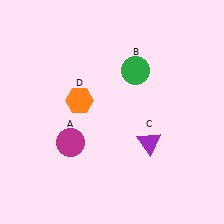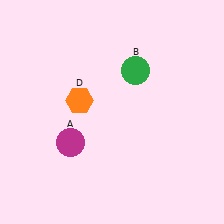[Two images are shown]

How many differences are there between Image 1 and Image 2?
There is 1 difference between the two images.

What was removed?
The purple triangle (C) was removed in Image 2.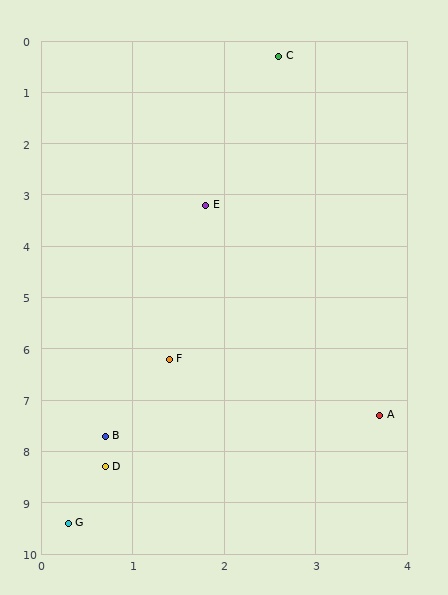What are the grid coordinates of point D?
Point D is at approximately (0.7, 8.3).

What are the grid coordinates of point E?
Point E is at approximately (1.8, 3.2).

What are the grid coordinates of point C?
Point C is at approximately (2.6, 0.3).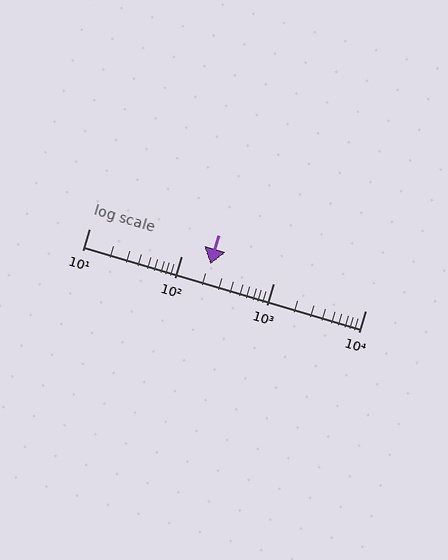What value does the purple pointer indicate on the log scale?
The pointer indicates approximately 210.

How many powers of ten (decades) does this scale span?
The scale spans 3 decades, from 10 to 10000.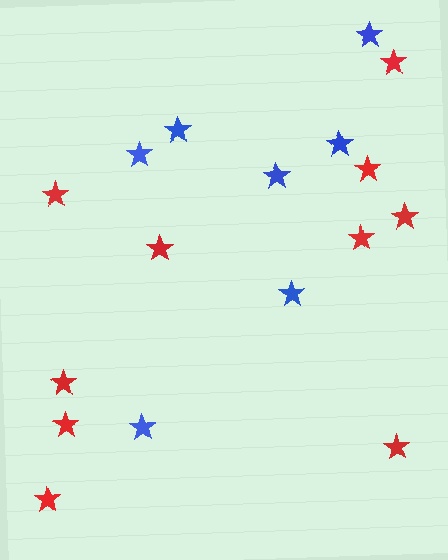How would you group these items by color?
There are 2 groups: one group of blue stars (7) and one group of red stars (10).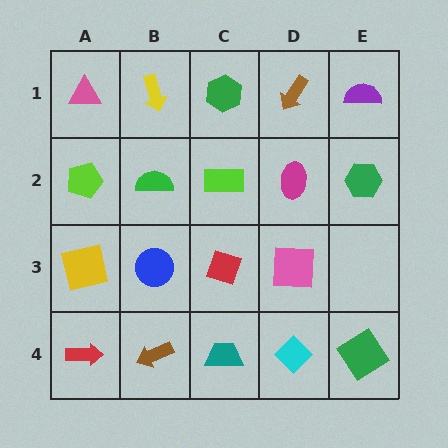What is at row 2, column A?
A lime pentagon.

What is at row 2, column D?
A magenta ellipse.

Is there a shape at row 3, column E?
No, that cell is empty.